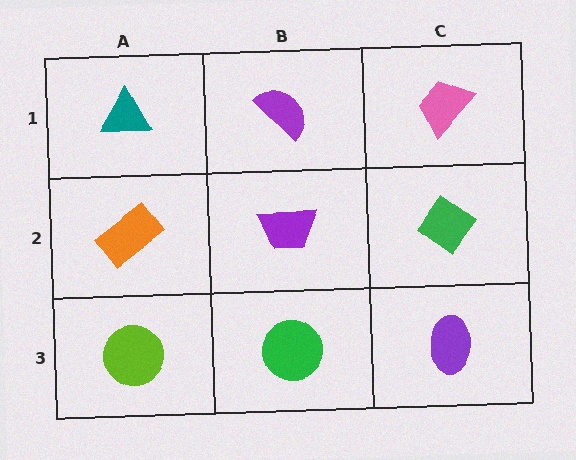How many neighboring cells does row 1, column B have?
3.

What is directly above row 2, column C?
A pink trapezoid.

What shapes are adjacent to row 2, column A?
A teal triangle (row 1, column A), a lime circle (row 3, column A), a purple trapezoid (row 2, column B).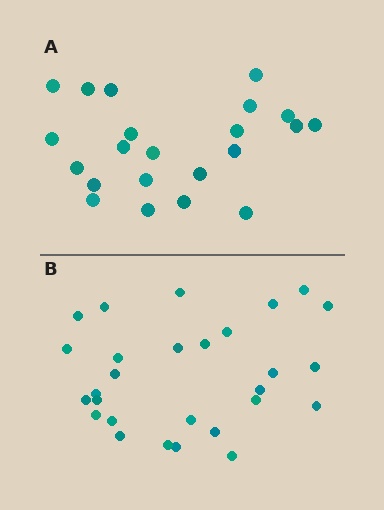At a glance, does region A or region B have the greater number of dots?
Region B (the bottom region) has more dots.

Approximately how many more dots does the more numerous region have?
Region B has about 6 more dots than region A.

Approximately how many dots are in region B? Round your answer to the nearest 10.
About 30 dots. (The exact count is 28, which rounds to 30.)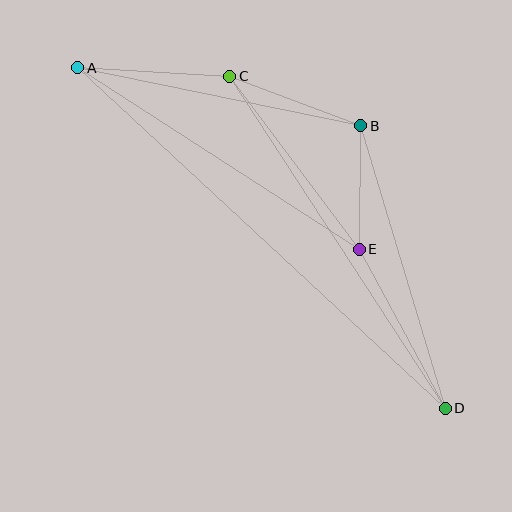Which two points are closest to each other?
Points B and E are closest to each other.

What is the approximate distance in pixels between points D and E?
The distance between D and E is approximately 181 pixels.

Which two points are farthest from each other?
Points A and D are farthest from each other.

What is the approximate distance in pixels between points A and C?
The distance between A and C is approximately 152 pixels.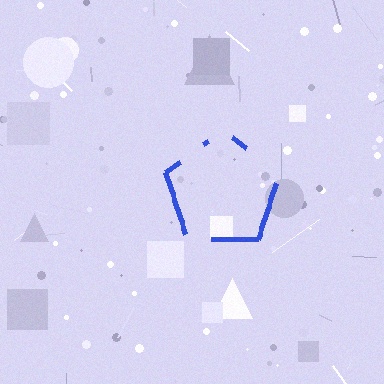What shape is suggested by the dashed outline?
The dashed outline suggests a pentagon.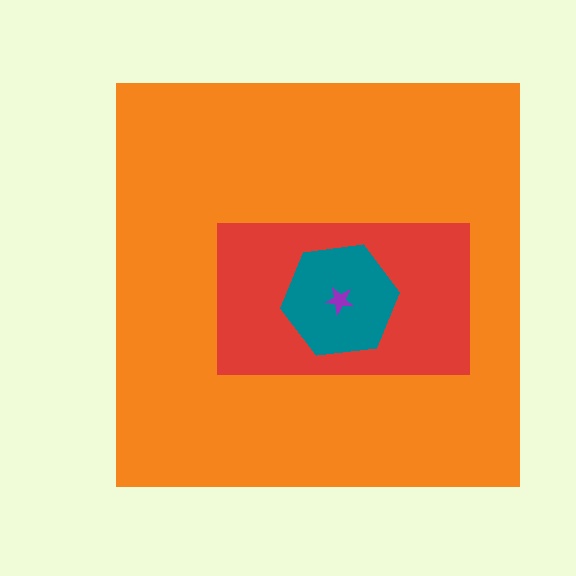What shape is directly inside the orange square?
The red rectangle.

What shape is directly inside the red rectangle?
The teal hexagon.